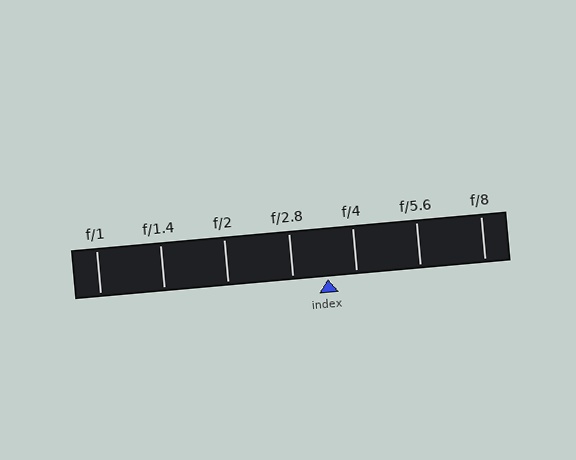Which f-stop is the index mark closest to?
The index mark is closest to f/4.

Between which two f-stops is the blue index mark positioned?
The index mark is between f/2.8 and f/4.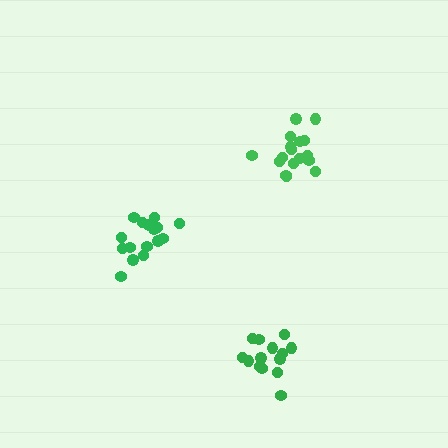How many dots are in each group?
Group 1: 17 dots, Group 2: 14 dots, Group 3: 17 dots (48 total).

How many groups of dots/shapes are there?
There are 3 groups.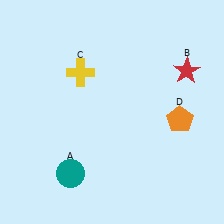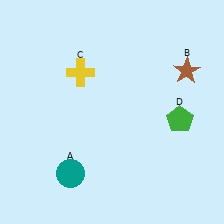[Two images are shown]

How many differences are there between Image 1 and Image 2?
There are 2 differences between the two images.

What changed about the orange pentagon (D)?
In Image 1, D is orange. In Image 2, it changed to green.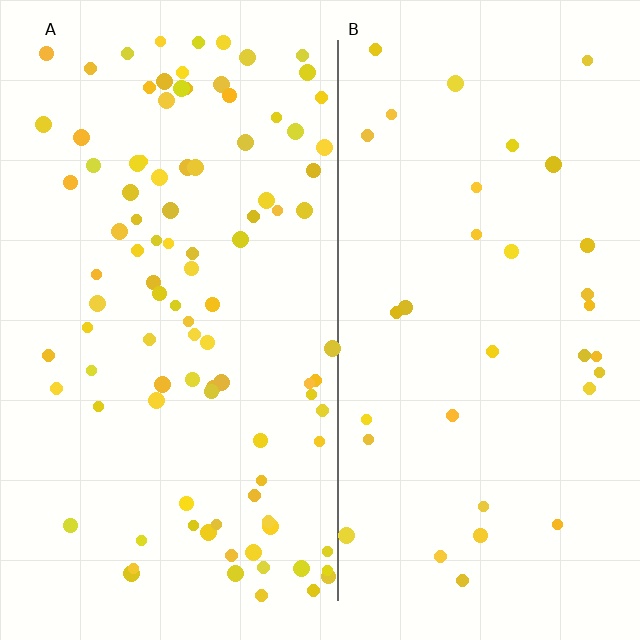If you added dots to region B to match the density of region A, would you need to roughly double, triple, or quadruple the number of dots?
Approximately triple.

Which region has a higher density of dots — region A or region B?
A (the left).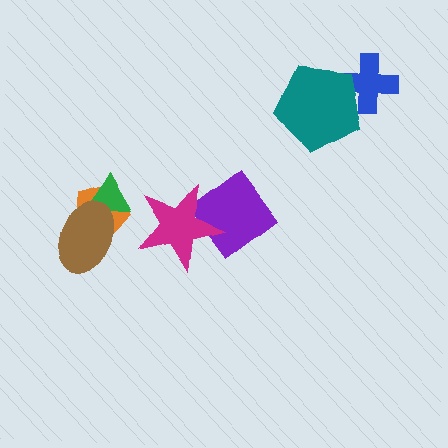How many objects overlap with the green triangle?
2 objects overlap with the green triangle.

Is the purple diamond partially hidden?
Yes, it is partially covered by another shape.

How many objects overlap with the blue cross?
1 object overlaps with the blue cross.